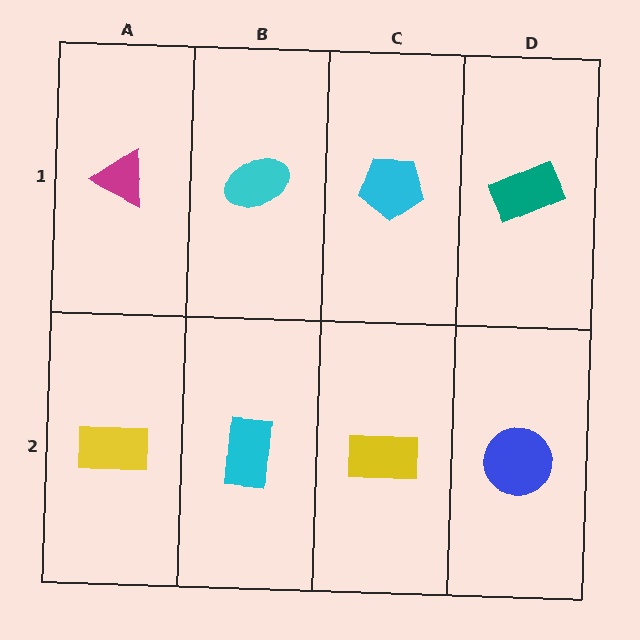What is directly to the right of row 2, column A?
A cyan rectangle.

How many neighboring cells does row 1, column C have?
3.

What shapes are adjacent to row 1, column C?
A yellow rectangle (row 2, column C), a cyan ellipse (row 1, column B), a teal rectangle (row 1, column D).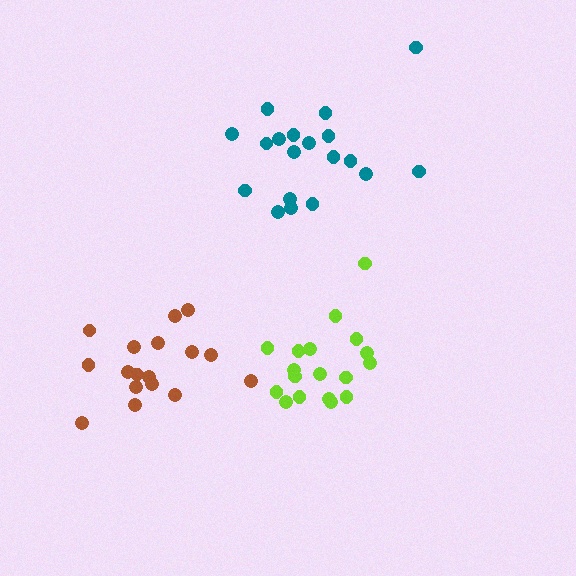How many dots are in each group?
Group 1: 18 dots, Group 2: 19 dots, Group 3: 17 dots (54 total).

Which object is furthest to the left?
The brown cluster is leftmost.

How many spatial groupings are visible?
There are 3 spatial groupings.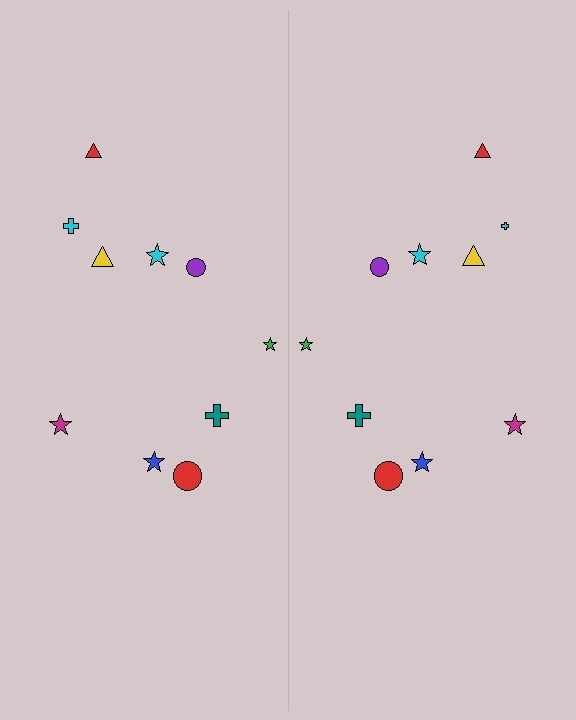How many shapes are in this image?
There are 20 shapes in this image.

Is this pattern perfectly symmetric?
No, the pattern is not perfectly symmetric. The cyan cross on the right side has a different size than its mirror counterpart.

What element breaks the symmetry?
The cyan cross on the right side has a different size than its mirror counterpart.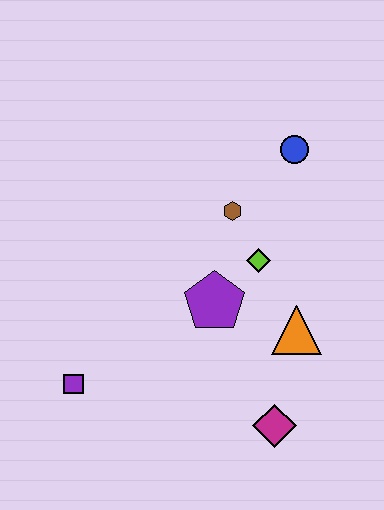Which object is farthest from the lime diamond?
The purple square is farthest from the lime diamond.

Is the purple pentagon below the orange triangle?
No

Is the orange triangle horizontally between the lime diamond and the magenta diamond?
No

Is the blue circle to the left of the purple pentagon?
No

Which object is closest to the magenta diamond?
The orange triangle is closest to the magenta diamond.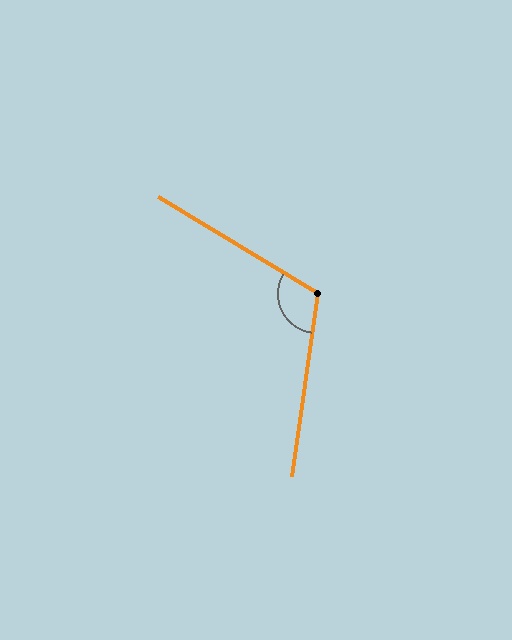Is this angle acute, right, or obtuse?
It is obtuse.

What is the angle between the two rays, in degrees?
Approximately 113 degrees.